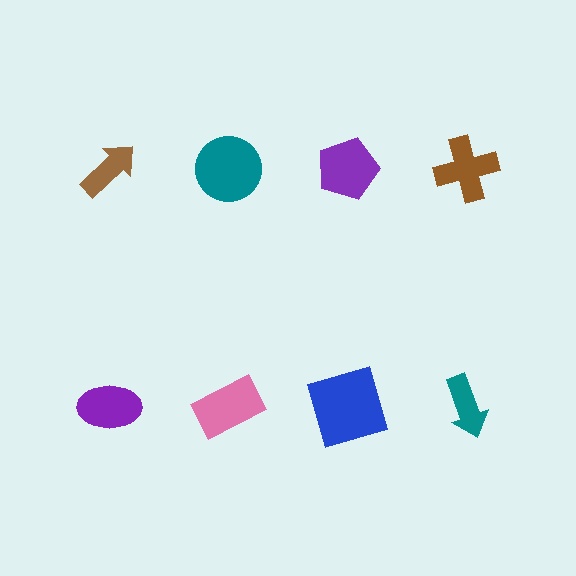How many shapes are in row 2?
4 shapes.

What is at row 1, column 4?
A brown cross.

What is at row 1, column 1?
A brown arrow.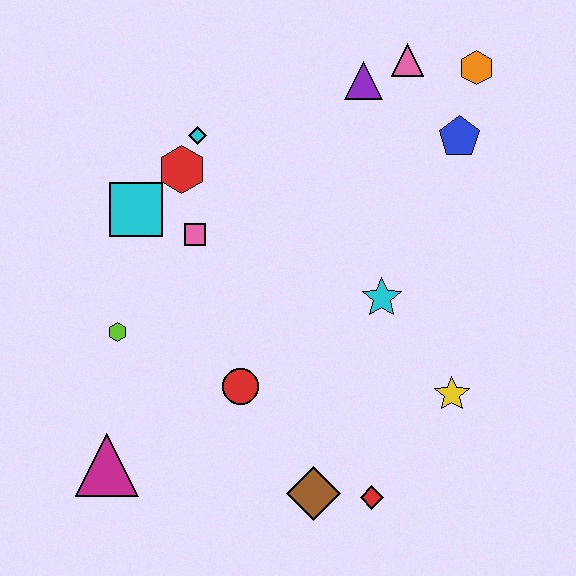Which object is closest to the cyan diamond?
The red hexagon is closest to the cyan diamond.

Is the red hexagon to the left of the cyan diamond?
Yes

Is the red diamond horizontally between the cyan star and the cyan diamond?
Yes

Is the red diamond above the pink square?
No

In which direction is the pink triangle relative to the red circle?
The pink triangle is above the red circle.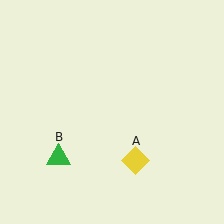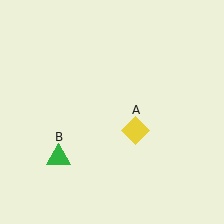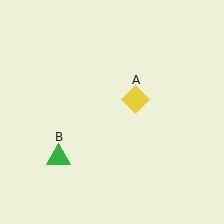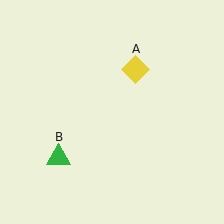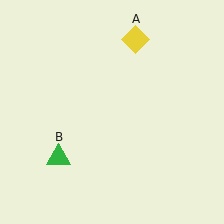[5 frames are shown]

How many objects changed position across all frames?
1 object changed position: yellow diamond (object A).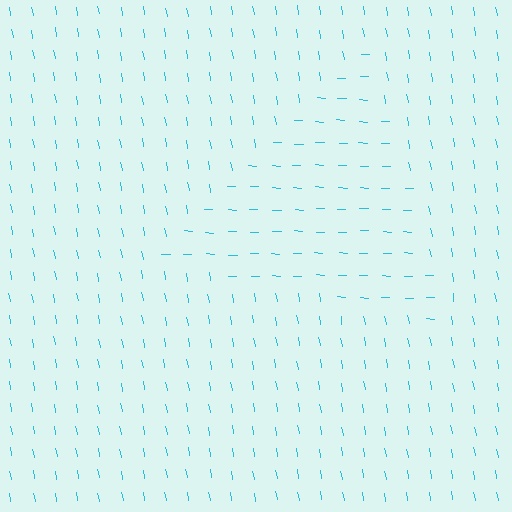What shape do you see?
I see a triangle.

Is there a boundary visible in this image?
Yes, there is a texture boundary formed by a change in line orientation.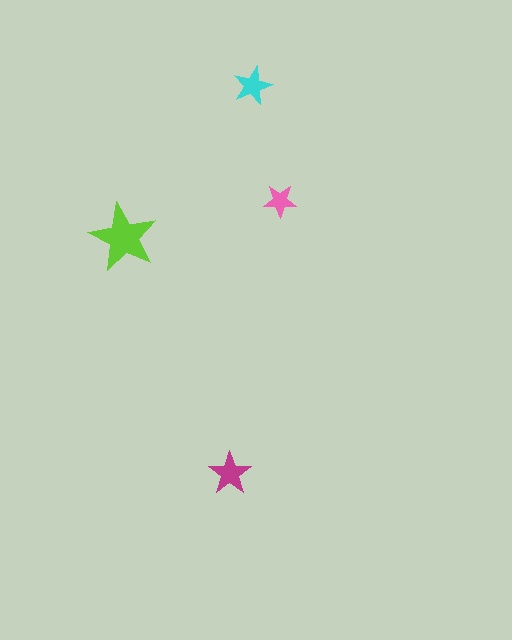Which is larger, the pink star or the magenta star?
The magenta one.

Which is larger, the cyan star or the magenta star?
The magenta one.